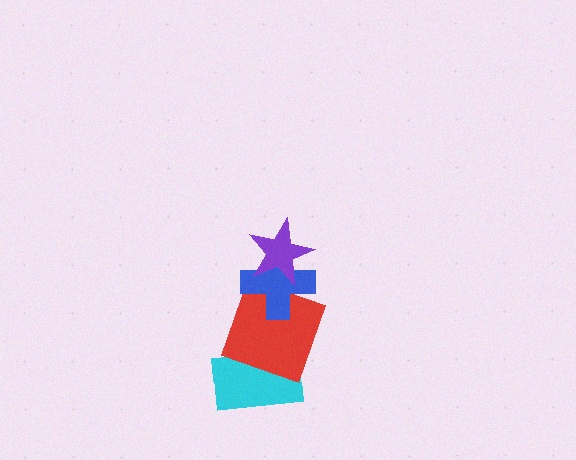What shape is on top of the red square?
The blue cross is on top of the red square.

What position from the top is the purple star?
The purple star is 1st from the top.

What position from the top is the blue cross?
The blue cross is 2nd from the top.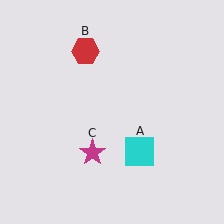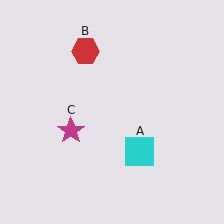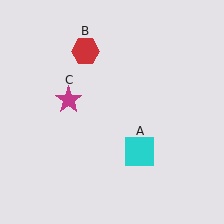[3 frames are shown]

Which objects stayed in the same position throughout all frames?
Cyan square (object A) and red hexagon (object B) remained stationary.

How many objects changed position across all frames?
1 object changed position: magenta star (object C).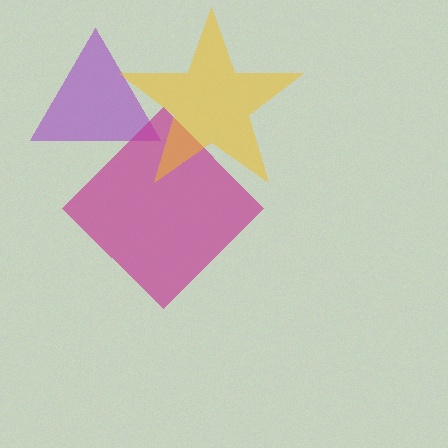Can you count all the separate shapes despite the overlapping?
Yes, there are 3 separate shapes.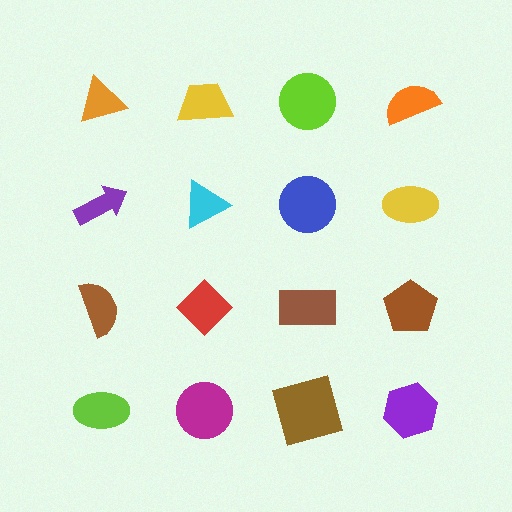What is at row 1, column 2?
A yellow trapezoid.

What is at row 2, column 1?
A purple arrow.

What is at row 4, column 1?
A lime ellipse.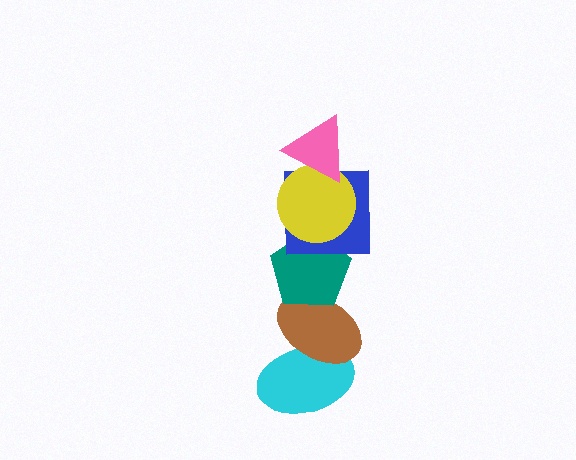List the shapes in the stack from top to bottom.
From top to bottom: the pink triangle, the yellow circle, the blue square, the teal pentagon, the brown ellipse, the cyan ellipse.